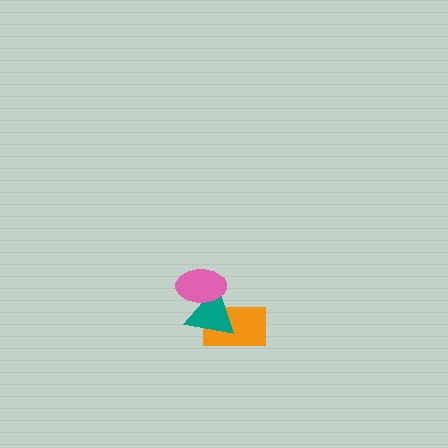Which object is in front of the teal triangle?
The pink ellipse is in front of the teal triangle.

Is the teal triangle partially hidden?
Yes, it is partially covered by another shape.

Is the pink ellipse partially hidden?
No, no other shape covers it.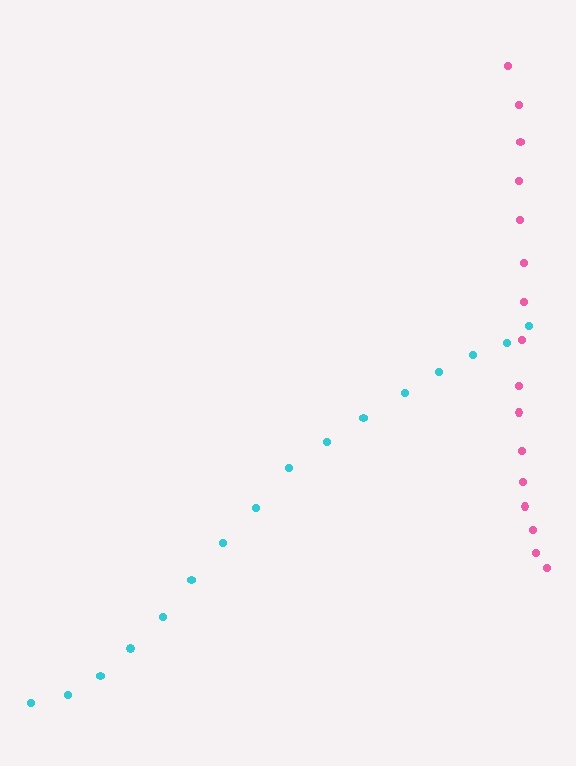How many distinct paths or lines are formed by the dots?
There are 2 distinct paths.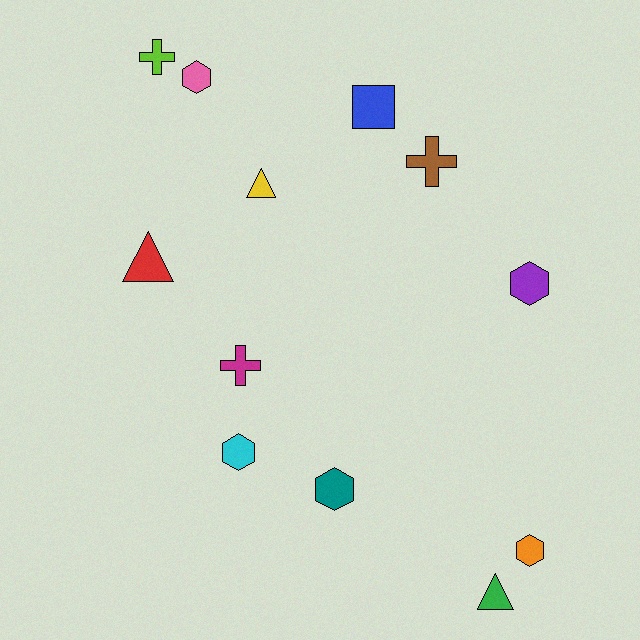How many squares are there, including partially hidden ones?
There is 1 square.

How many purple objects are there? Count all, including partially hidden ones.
There is 1 purple object.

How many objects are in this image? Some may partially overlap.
There are 12 objects.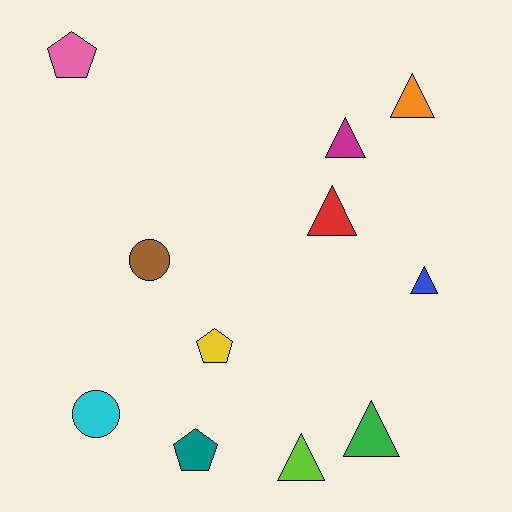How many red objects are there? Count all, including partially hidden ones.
There is 1 red object.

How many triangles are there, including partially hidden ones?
There are 6 triangles.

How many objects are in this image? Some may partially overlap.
There are 11 objects.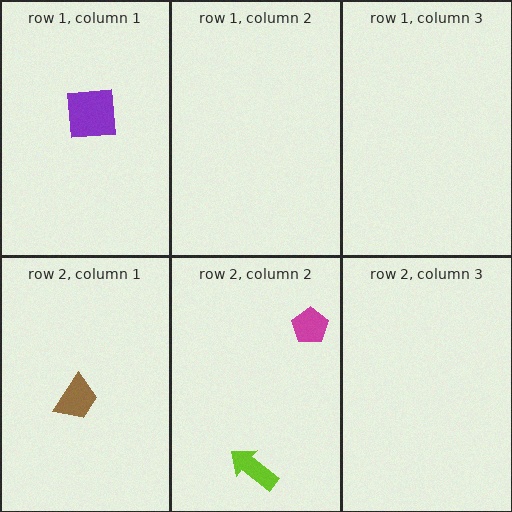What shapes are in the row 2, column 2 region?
The lime arrow, the magenta pentagon.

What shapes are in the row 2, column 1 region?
The brown trapezoid.